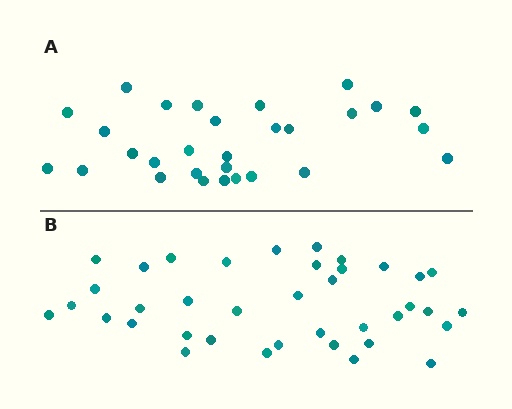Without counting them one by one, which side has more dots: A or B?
Region B (the bottom region) has more dots.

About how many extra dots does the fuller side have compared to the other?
Region B has roughly 8 or so more dots than region A.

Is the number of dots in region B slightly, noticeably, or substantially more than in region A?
Region B has noticeably more, but not dramatically so. The ratio is roughly 1.3 to 1.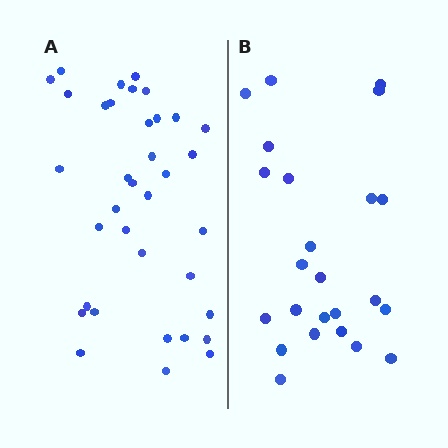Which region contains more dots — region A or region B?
Region A (the left region) has more dots.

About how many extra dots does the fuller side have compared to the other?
Region A has roughly 12 or so more dots than region B.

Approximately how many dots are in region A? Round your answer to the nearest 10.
About 40 dots. (The exact count is 36, which rounds to 40.)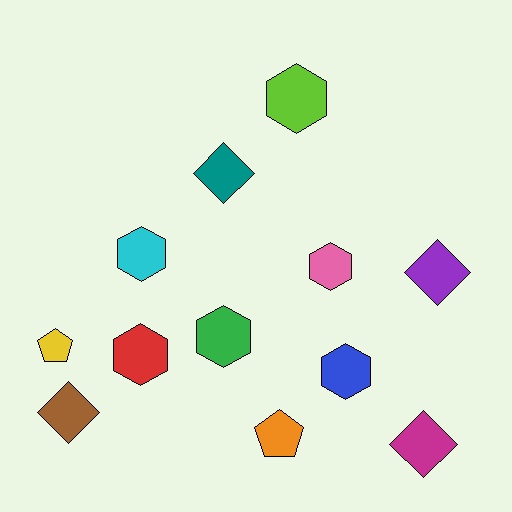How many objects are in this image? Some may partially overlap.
There are 12 objects.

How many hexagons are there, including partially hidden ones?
There are 6 hexagons.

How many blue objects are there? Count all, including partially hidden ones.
There is 1 blue object.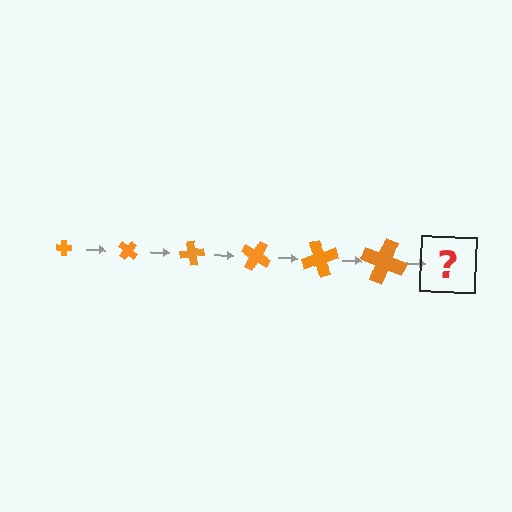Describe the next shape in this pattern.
It should be a cross, larger than the previous one and rotated 240 degrees from the start.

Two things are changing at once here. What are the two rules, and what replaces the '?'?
The two rules are that the cross grows larger each step and it rotates 40 degrees each step. The '?' should be a cross, larger than the previous one and rotated 240 degrees from the start.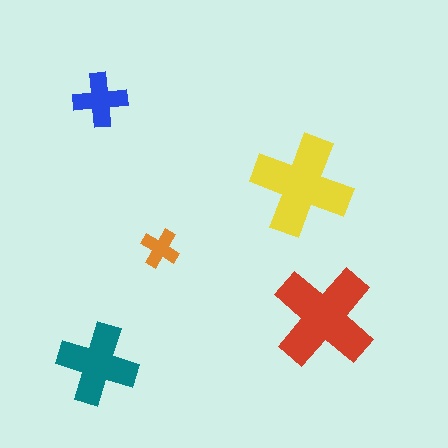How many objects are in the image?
There are 5 objects in the image.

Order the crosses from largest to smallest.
the red one, the yellow one, the teal one, the blue one, the orange one.